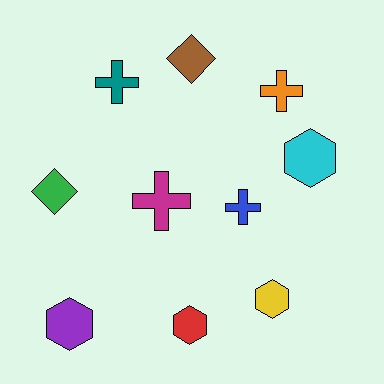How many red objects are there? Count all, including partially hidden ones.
There is 1 red object.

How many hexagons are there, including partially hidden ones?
There are 4 hexagons.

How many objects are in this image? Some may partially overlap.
There are 10 objects.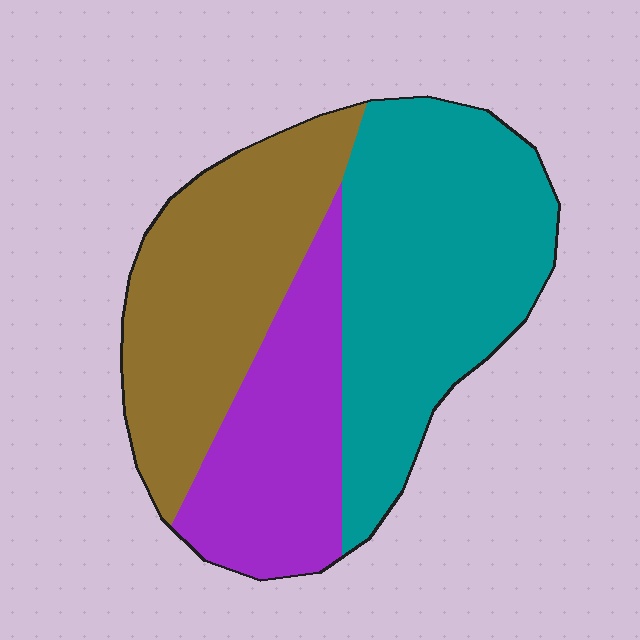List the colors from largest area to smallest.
From largest to smallest: teal, brown, purple.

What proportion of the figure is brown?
Brown takes up about one third (1/3) of the figure.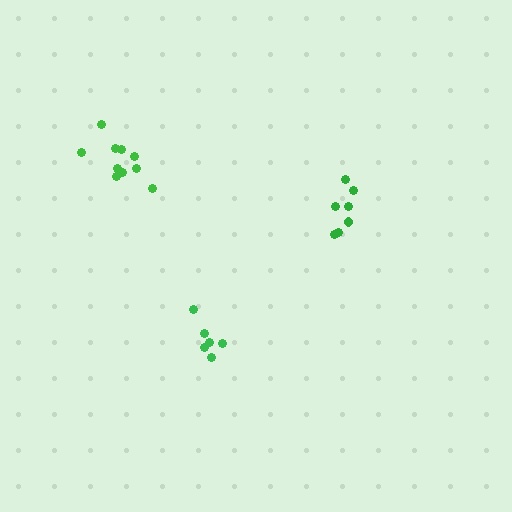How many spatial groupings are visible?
There are 3 spatial groupings.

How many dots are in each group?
Group 1: 7 dots, Group 2: 10 dots, Group 3: 6 dots (23 total).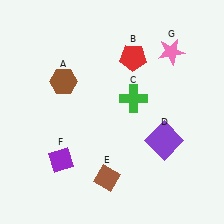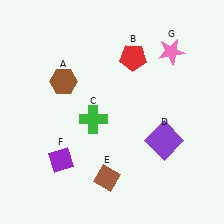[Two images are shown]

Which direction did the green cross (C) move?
The green cross (C) moved left.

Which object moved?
The green cross (C) moved left.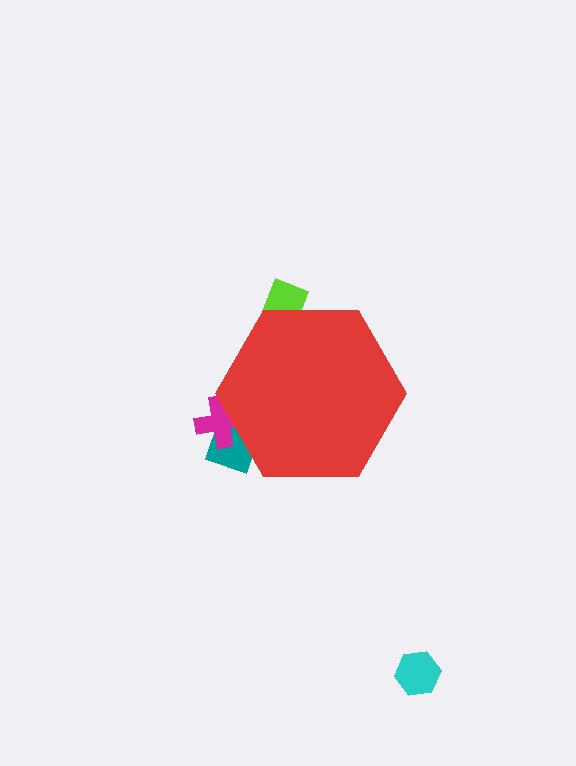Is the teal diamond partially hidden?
Yes, the teal diamond is partially hidden behind the red hexagon.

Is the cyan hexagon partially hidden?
No, the cyan hexagon is fully visible.